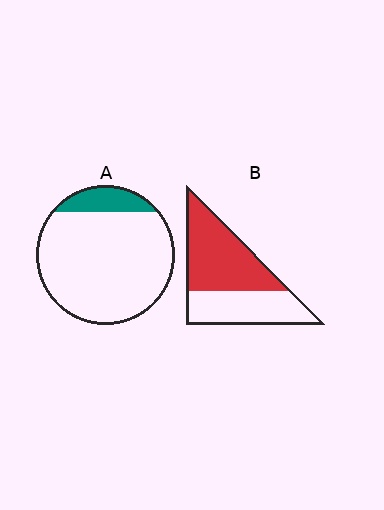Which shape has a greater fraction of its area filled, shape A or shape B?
Shape B.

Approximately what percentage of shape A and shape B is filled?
A is approximately 15% and B is approximately 55%.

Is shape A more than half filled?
No.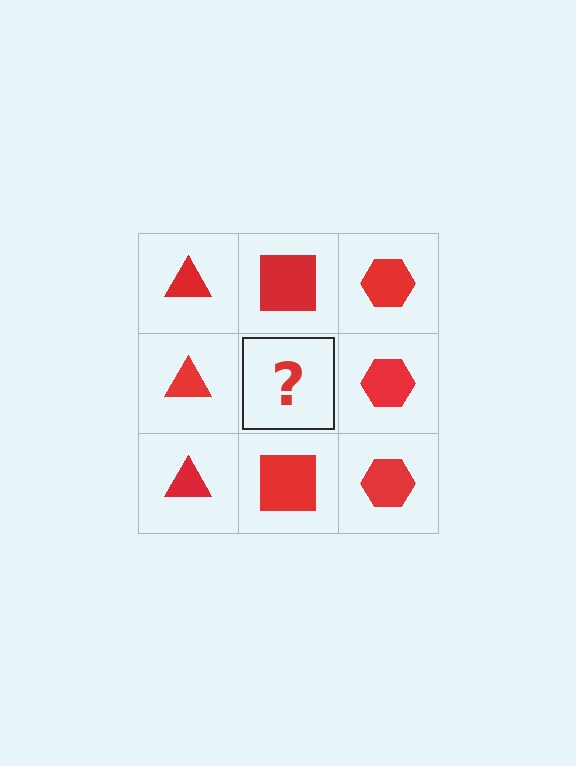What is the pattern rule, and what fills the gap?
The rule is that each column has a consistent shape. The gap should be filled with a red square.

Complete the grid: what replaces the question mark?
The question mark should be replaced with a red square.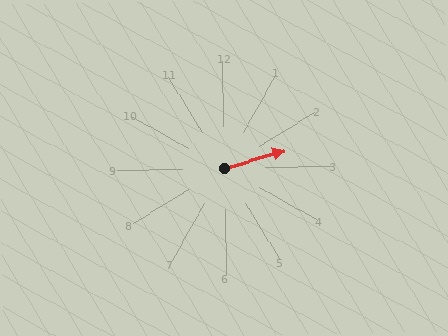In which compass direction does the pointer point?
East.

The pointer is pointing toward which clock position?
Roughly 2 o'clock.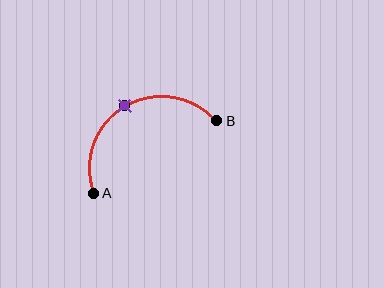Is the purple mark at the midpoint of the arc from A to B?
Yes. The purple mark lies on the arc at equal arc-length from both A and B — it is the arc midpoint.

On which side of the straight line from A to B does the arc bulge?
The arc bulges above the straight line connecting A and B.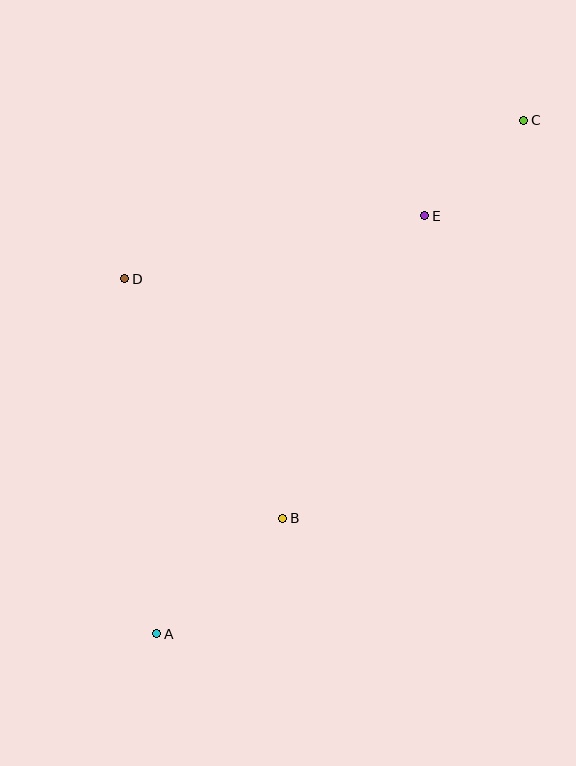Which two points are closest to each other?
Points C and E are closest to each other.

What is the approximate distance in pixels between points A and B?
The distance between A and B is approximately 171 pixels.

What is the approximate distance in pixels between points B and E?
The distance between B and E is approximately 335 pixels.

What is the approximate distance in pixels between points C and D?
The distance between C and D is approximately 429 pixels.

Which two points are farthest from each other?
Points A and C are farthest from each other.